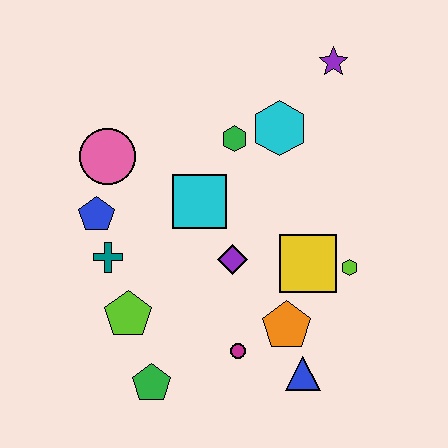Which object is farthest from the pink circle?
The blue triangle is farthest from the pink circle.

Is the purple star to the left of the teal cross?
No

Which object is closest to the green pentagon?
The lime pentagon is closest to the green pentagon.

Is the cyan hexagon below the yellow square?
No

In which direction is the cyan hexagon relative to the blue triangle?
The cyan hexagon is above the blue triangle.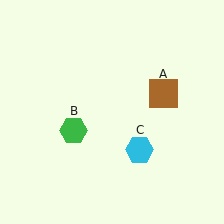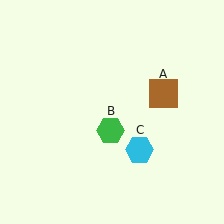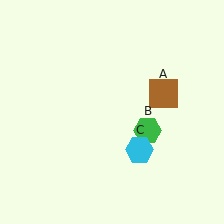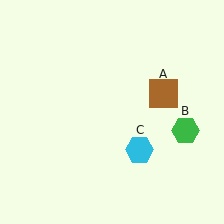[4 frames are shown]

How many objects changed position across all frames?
1 object changed position: green hexagon (object B).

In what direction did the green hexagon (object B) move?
The green hexagon (object B) moved right.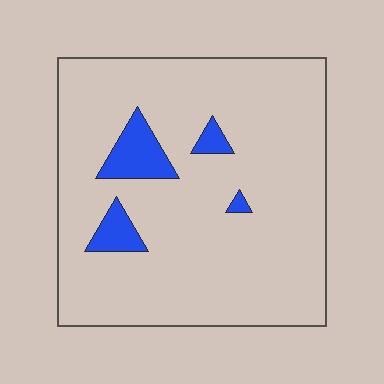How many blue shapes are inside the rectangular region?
4.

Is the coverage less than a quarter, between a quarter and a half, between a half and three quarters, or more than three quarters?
Less than a quarter.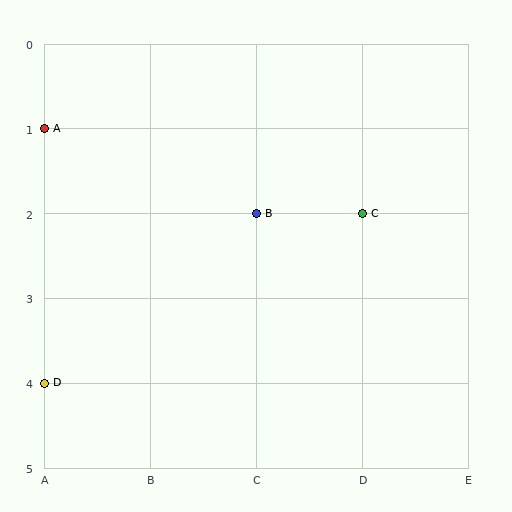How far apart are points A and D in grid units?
Points A and D are 3 rows apart.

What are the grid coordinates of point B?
Point B is at grid coordinates (C, 2).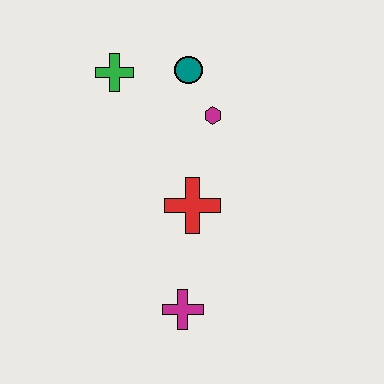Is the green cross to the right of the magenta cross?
No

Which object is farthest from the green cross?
The magenta cross is farthest from the green cross.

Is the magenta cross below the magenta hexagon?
Yes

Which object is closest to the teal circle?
The magenta hexagon is closest to the teal circle.